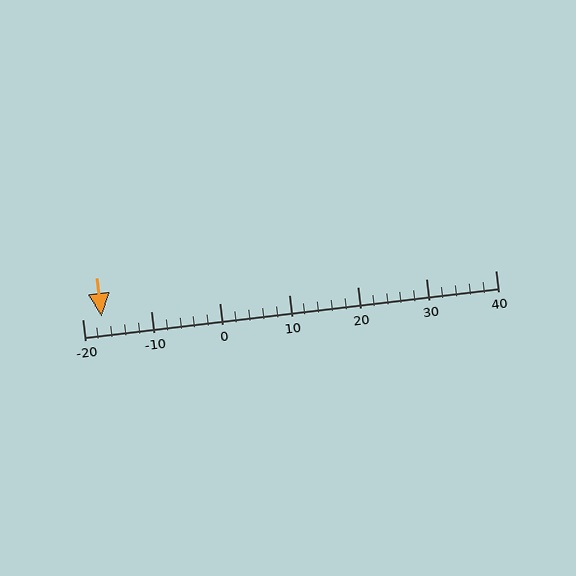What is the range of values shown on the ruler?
The ruler shows values from -20 to 40.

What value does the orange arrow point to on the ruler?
The orange arrow points to approximately -17.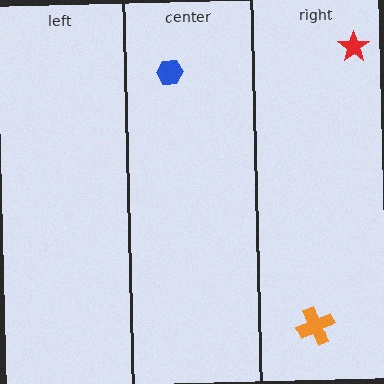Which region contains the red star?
The right region.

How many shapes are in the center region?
1.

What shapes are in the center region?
The blue hexagon.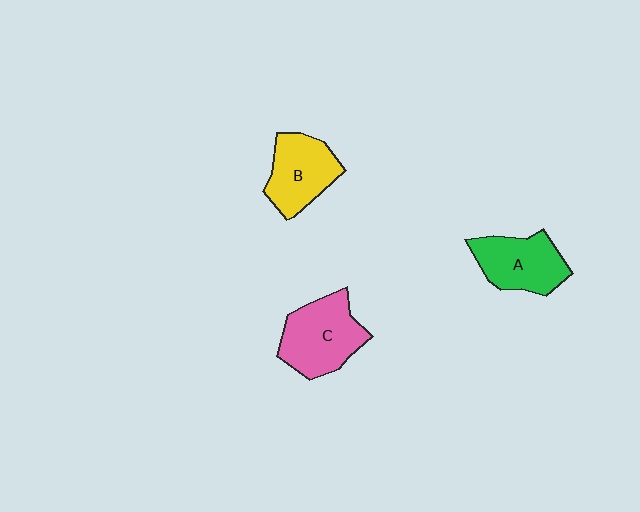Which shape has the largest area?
Shape C (pink).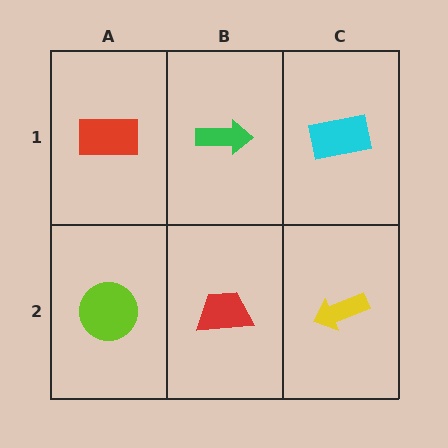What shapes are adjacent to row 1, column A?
A lime circle (row 2, column A), a green arrow (row 1, column B).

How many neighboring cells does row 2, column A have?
2.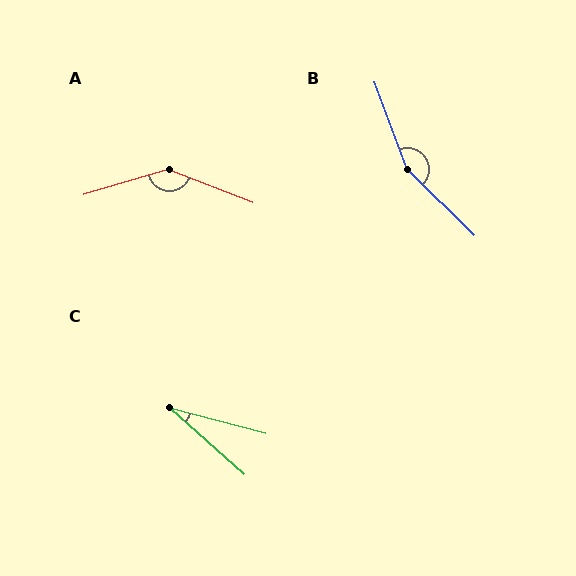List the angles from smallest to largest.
C (27°), A (142°), B (155°).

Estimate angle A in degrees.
Approximately 142 degrees.